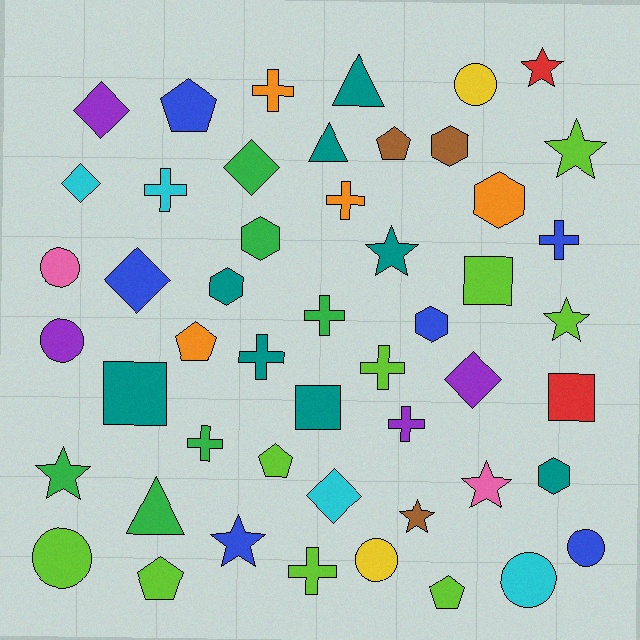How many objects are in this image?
There are 50 objects.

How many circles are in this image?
There are 7 circles.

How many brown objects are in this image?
There are 3 brown objects.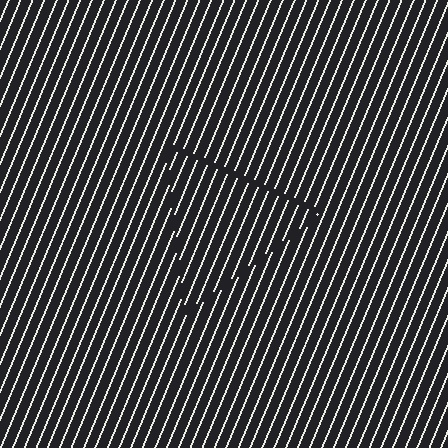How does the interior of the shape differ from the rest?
The interior of the shape contains the same grating, shifted by half a period — the contour is defined by the phase discontinuity where line-ends from the inner and outer gratings abut.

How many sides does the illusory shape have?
3 sides — the line-ends trace a triangle.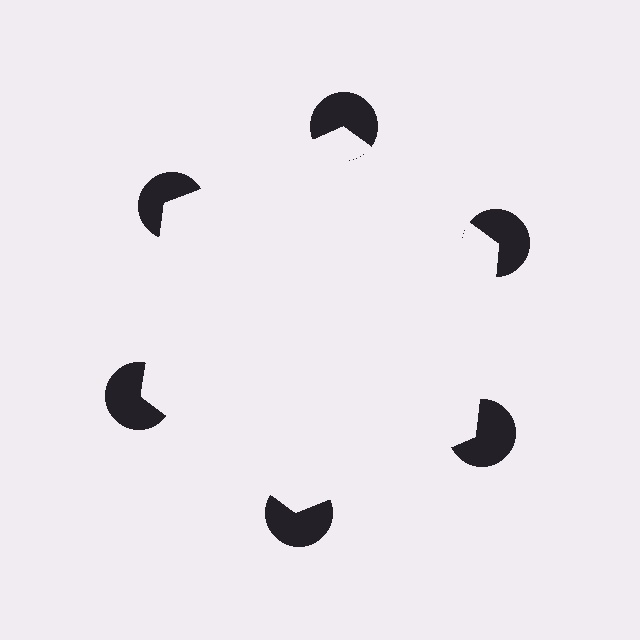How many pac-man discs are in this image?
There are 6 — one at each vertex of the illusory hexagon.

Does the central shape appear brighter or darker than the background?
It typically appears slightly brighter than the background, even though no actual brightness change is drawn.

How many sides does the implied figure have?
6 sides.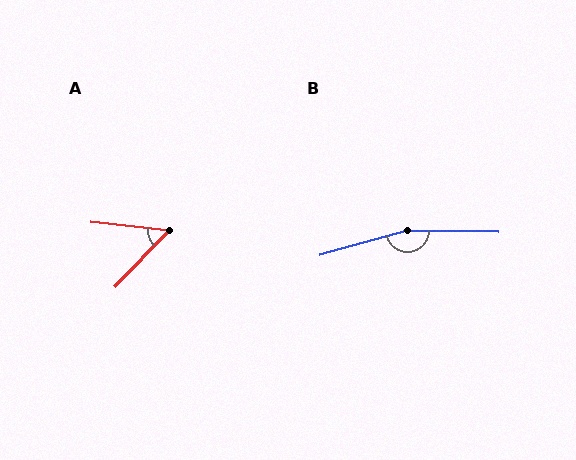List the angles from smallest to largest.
A (53°), B (164°).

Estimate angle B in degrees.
Approximately 164 degrees.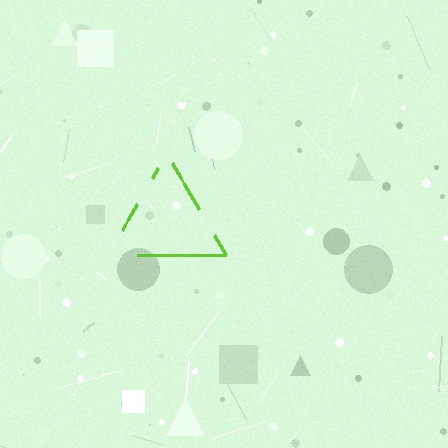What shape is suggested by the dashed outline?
The dashed outline suggests a triangle.